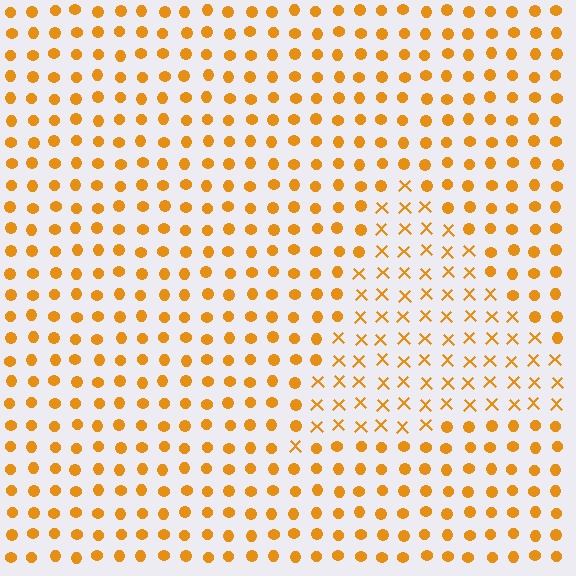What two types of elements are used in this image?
The image uses X marks inside the triangle region and circles outside it.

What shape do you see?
I see a triangle.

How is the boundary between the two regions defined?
The boundary is defined by a change in element shape: X marks inside vs. circles outside. All elements share the same color and spacing.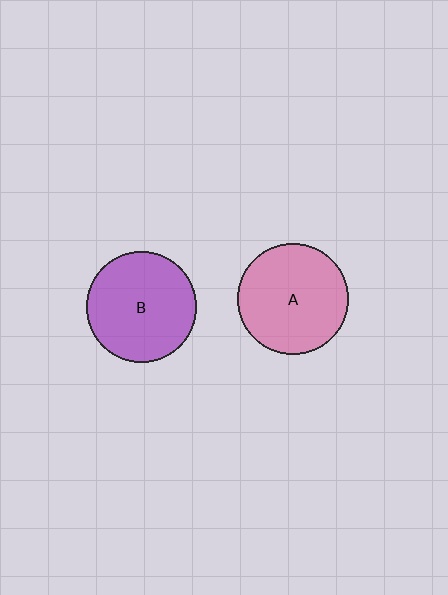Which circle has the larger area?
Circle A (pink).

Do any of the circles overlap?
No, none of the circles overlap.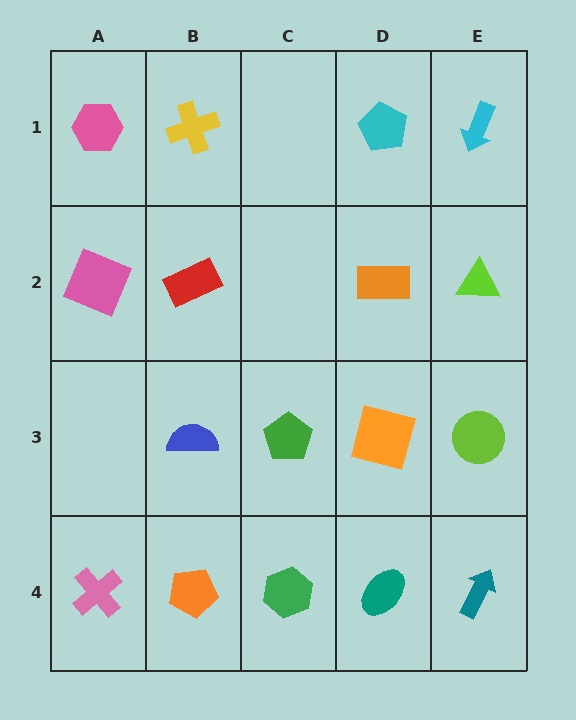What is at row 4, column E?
A teal arrow.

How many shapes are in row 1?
4 shapes.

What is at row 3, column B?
A blue semicircle.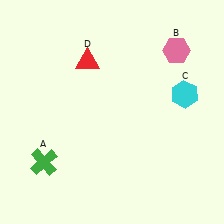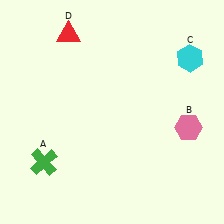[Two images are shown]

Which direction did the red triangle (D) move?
The red triangle (D) moved up.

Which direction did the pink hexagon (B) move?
The pink hexagon (B) moved down.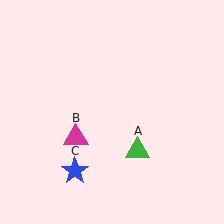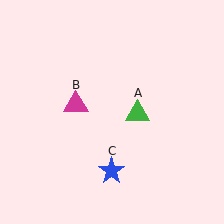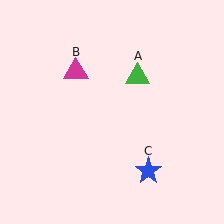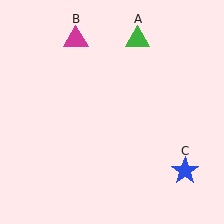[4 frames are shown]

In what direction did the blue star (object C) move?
The blue star (object C) moved right.